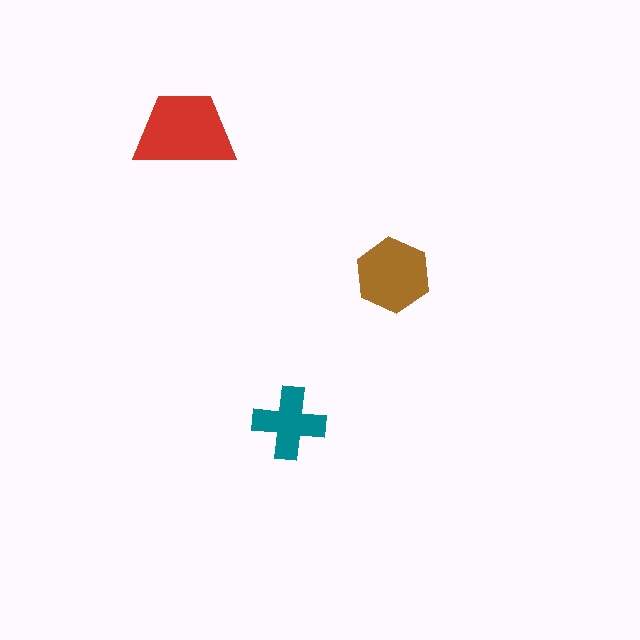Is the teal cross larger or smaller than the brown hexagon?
Smaller.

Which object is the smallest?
The teal cross.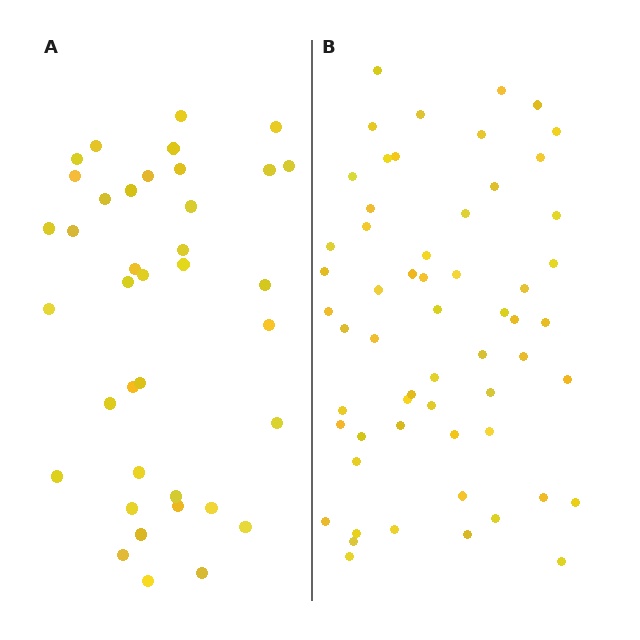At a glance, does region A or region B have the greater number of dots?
Region B (the right region) has more dots.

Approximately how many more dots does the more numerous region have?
Region B has approximately 20 more dots than region A.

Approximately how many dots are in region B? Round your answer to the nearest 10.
About 60 dots. (The exact count is 58, which rounds to 60.)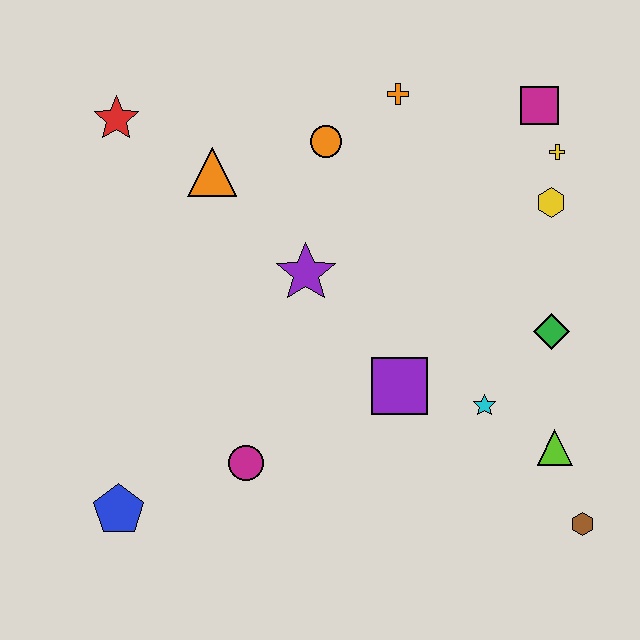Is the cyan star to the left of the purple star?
No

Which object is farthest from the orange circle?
The brown hexagon is farthest from the orange circle.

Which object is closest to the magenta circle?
The blue pentagon is closest to the magenta circle.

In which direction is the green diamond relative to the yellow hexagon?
The green diamond is below the yellow hexagon.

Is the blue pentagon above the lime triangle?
No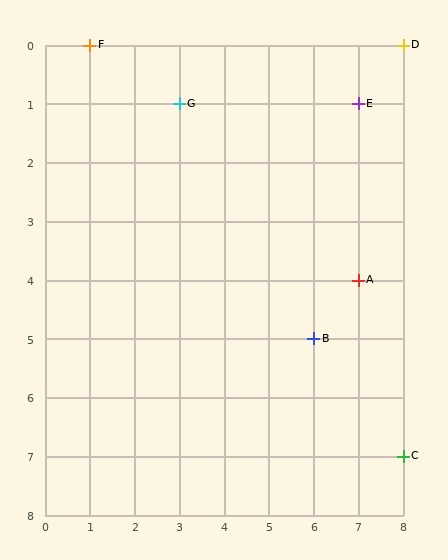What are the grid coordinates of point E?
Point E is at grid coordinates (7, 1).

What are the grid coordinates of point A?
Point A is at grid coordinates (7, 4).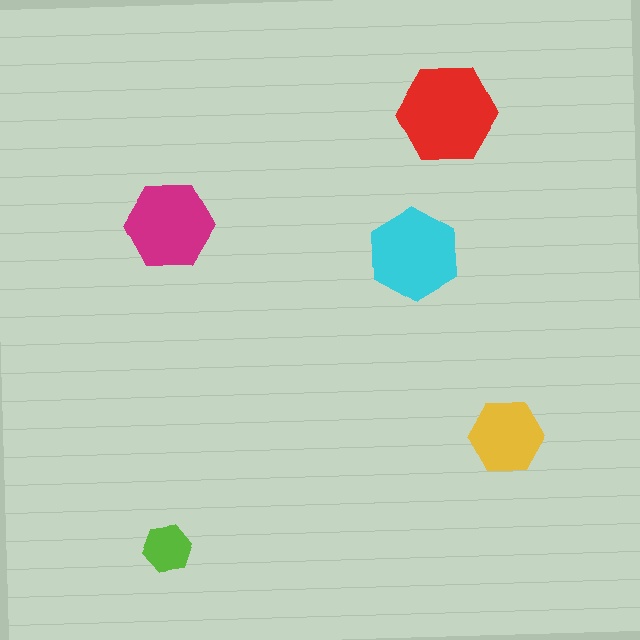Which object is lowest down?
The lime hexagon is bottommost.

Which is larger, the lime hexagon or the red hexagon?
The red one.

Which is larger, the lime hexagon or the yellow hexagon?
The yellow one.